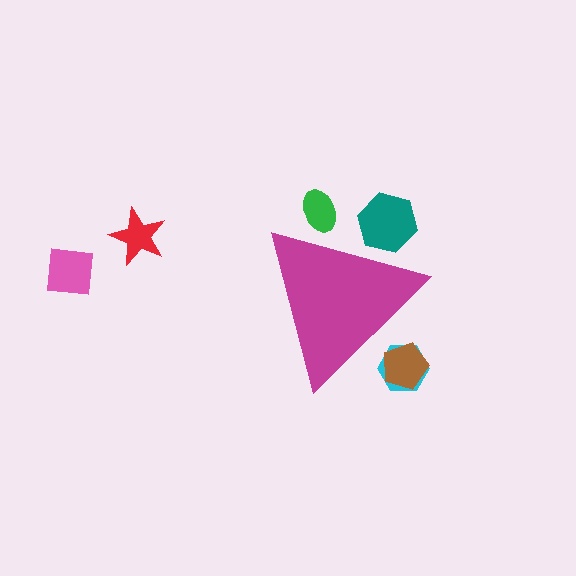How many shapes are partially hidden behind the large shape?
4 shapes are partially hidden.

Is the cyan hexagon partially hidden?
Yes, the cyan hexagon is partially hidden behind the magenta triangle.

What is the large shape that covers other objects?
A magenta triangle.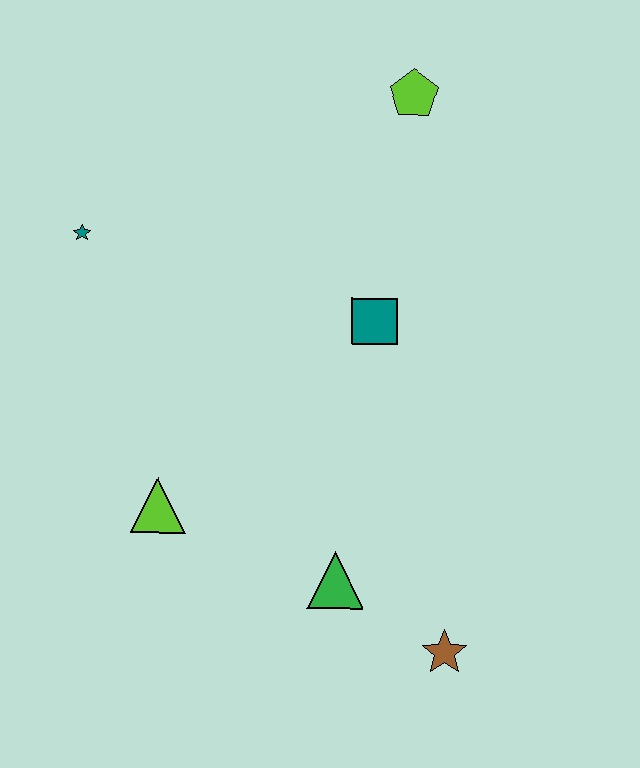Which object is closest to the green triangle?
The brown star is closest to the green triangle.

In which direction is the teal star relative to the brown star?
The teal star is above the brown star.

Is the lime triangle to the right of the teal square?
No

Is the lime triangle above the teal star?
No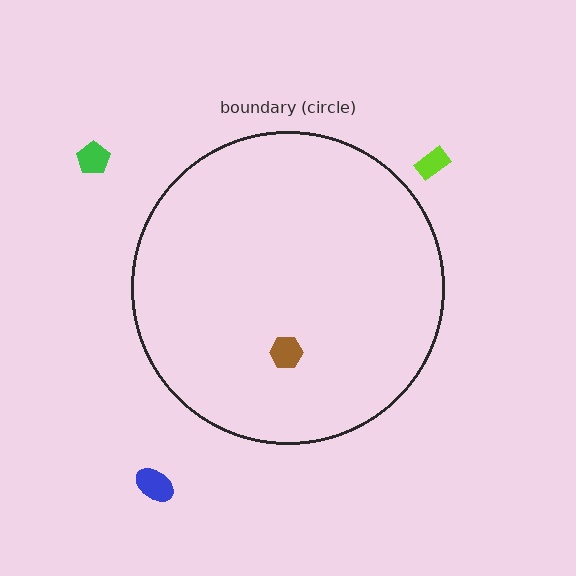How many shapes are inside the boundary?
1 inside, 3 outside.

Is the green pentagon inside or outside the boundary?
Outside.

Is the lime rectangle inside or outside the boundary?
Outside.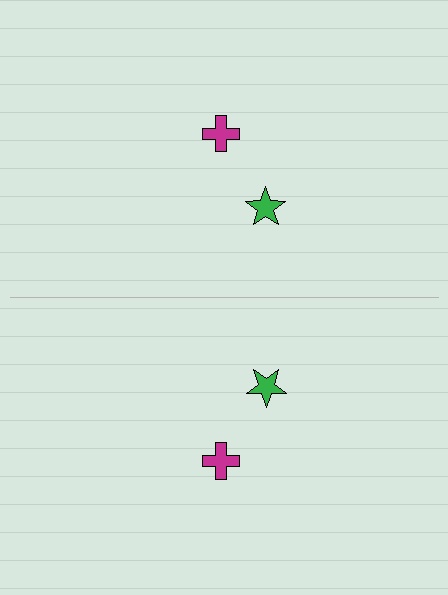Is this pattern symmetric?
Yes, this pattern has bilateral (reflection) symmetry.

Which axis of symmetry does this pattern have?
The pattern has a horizontal axis of symmetry running through the center of the image.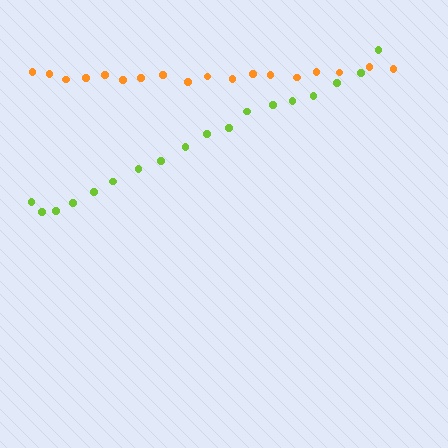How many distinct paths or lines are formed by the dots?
There are 2 distinct paths.